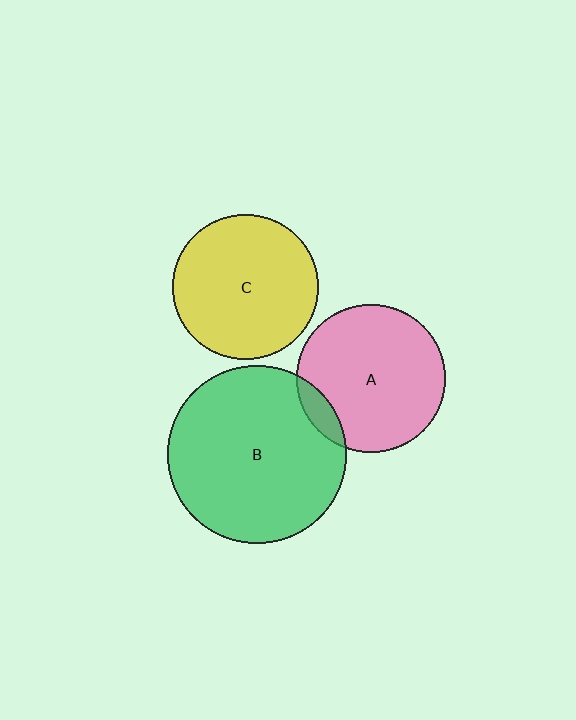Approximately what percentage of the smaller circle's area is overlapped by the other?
Approximately 10%.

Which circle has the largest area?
Circle B (green).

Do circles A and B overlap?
Yes.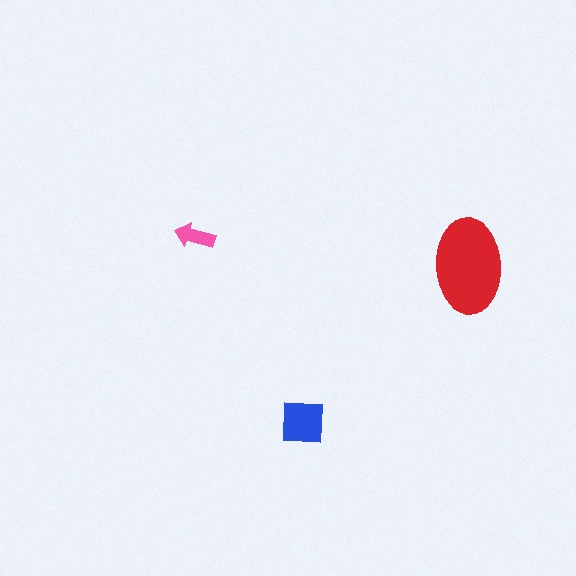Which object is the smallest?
The pink arrow.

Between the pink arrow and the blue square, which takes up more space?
The blue square.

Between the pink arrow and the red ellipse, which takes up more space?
The red ellipse.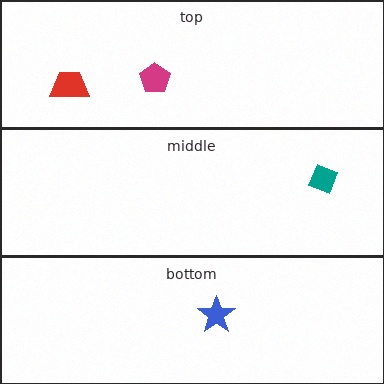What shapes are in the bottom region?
The blue star.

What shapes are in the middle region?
The teal diamond.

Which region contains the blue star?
The bottom region.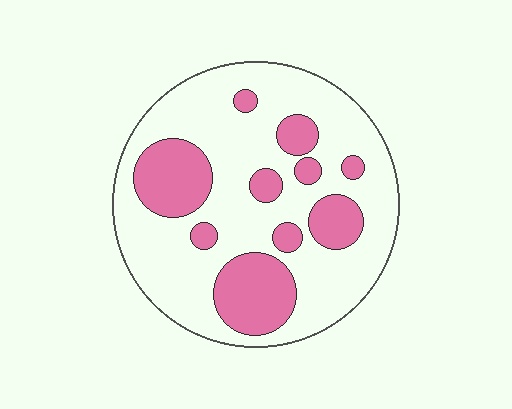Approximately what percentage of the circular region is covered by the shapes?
Approximately 30%.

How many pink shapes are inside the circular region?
10.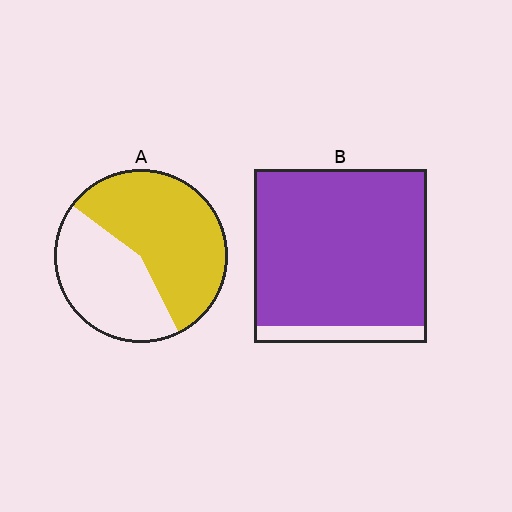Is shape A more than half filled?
Yes.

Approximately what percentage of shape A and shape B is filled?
A is approximately 60% and B is approximately 90%.